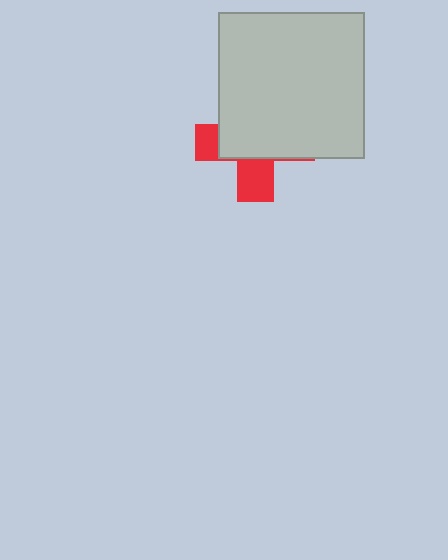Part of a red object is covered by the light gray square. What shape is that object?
It is a cross.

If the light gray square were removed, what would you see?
You would see the complete red cross.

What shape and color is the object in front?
The object in front is a light gray square.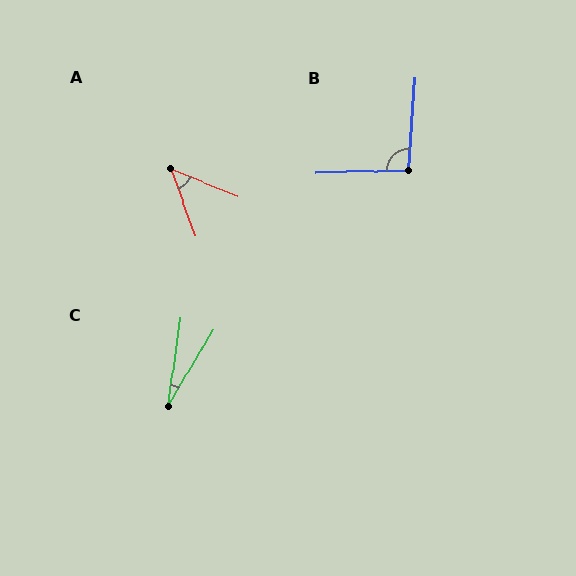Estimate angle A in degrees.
Approximately 48 degrees.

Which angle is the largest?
B, at approximately 96 degrees.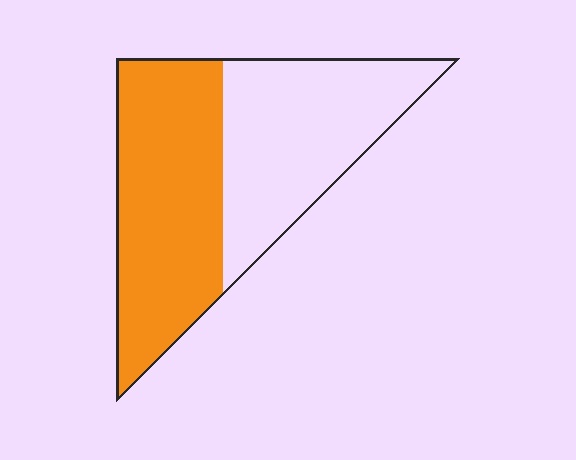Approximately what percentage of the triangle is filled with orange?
Approximately 50%.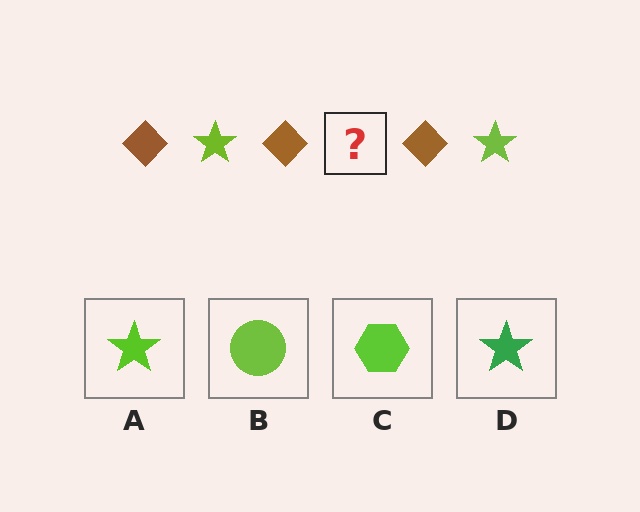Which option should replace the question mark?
Option A.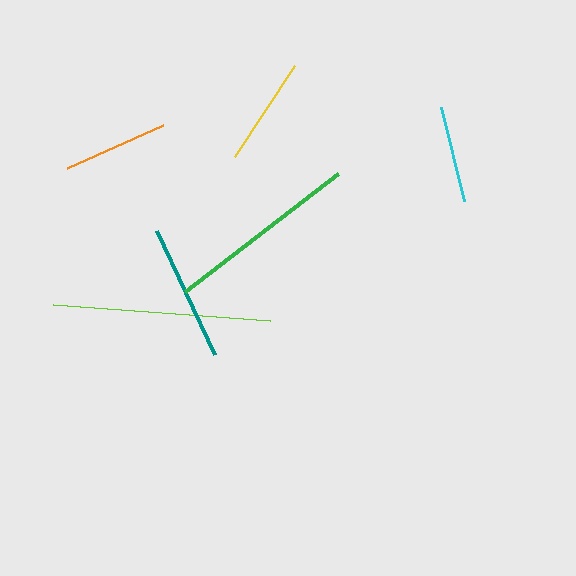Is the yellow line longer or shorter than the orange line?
The yellow line is longer than the orange line.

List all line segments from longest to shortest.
From longest to shortest: lime, green, teal, yellow, orange, cyan.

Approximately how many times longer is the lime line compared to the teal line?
The lime line is approximately 1.6 times the length of the teal line.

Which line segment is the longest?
The lime line is the longest at approximately 217 pixels.